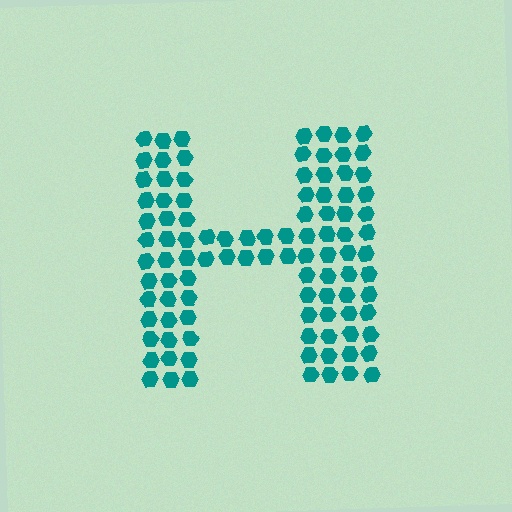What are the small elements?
The small elements are hexagons.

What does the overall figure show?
The overall figure shows the letter H.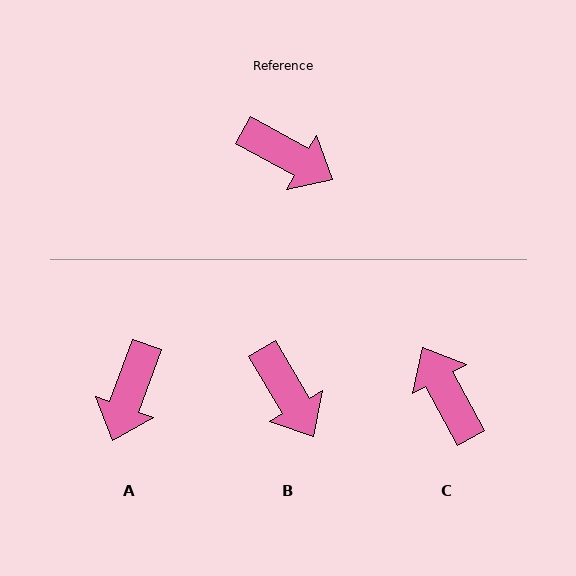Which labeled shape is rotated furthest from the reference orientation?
C, about 147 degrees away.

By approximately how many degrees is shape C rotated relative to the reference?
Approximately 147 degrees counter-clockwise.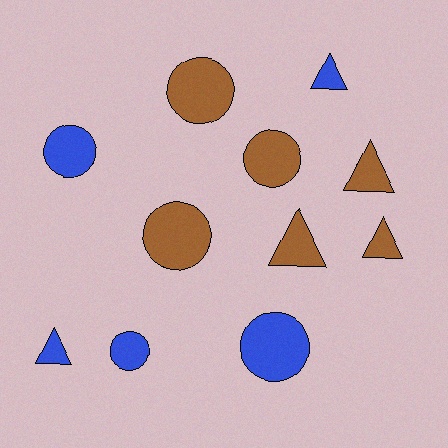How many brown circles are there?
There are 3 brown circles.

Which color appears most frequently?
Brown, with 6 objects.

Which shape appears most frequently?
Circle, with 6 objects.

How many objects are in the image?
There are 11 objects.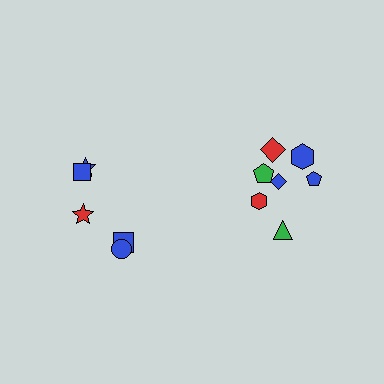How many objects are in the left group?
There are 5 objects.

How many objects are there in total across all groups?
There are 13 objects.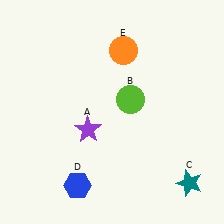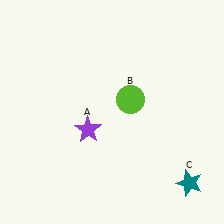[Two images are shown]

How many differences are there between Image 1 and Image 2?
There are 2 differences between the two images.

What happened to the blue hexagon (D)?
The blue hexagon (D) was removed in Image 2. It was in the bottom-left area of Image 1.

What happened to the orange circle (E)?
The orange circle (E) was removed in Image 2. It was in the top-right area of Image 1.